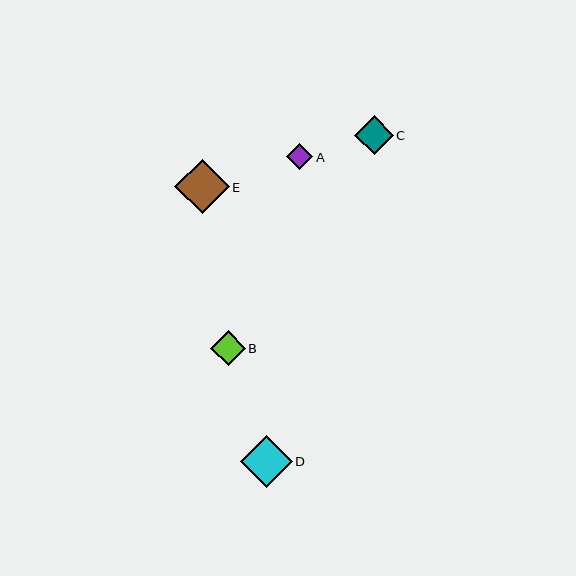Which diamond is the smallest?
Diamond A is the smallest with a size of approximately 26 pixels.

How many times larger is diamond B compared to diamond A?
Diamond B is approximately 1.3 times the size of diamond A.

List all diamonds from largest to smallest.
From largest to smallest: E, D, C, B, A.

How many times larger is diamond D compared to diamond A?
Diamond D is approximately 2.0 times the size of diamond A.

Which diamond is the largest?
Diamond E is the largest with a size of approximately 54 pixels.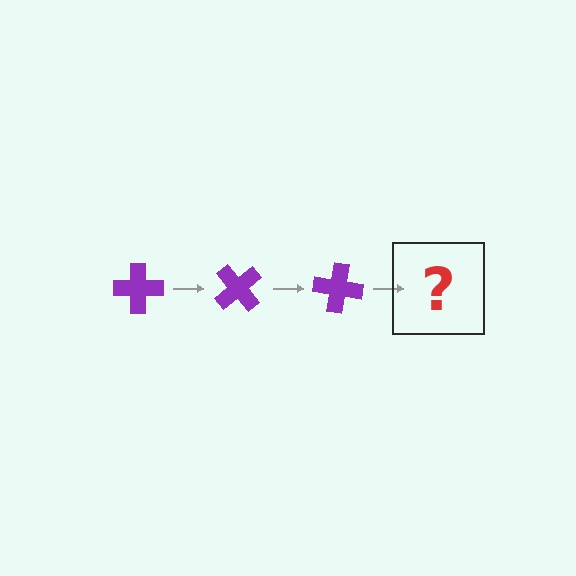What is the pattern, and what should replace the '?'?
The pattern is that the cross rotates 50 degrees each step. The '?' should be a purple cross rotated 150 degrees.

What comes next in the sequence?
The next element should be a purple cross rotated 150 degrees.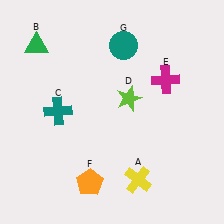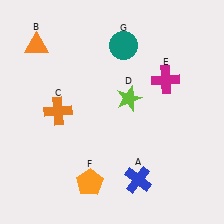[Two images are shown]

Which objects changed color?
A changed from yellow to blue. B changed from green to orange. C changed from teal to orange.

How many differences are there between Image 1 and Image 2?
There are 3 differences between the two images.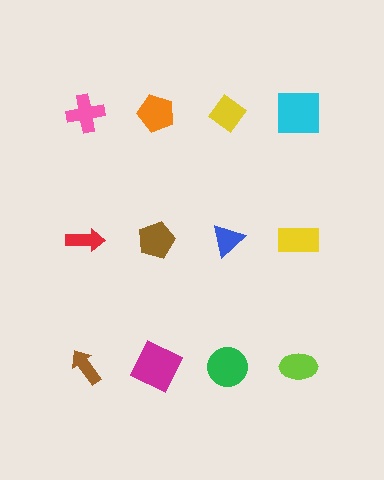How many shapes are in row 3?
4 shapes.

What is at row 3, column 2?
A magenta square.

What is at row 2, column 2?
A brown pentagon.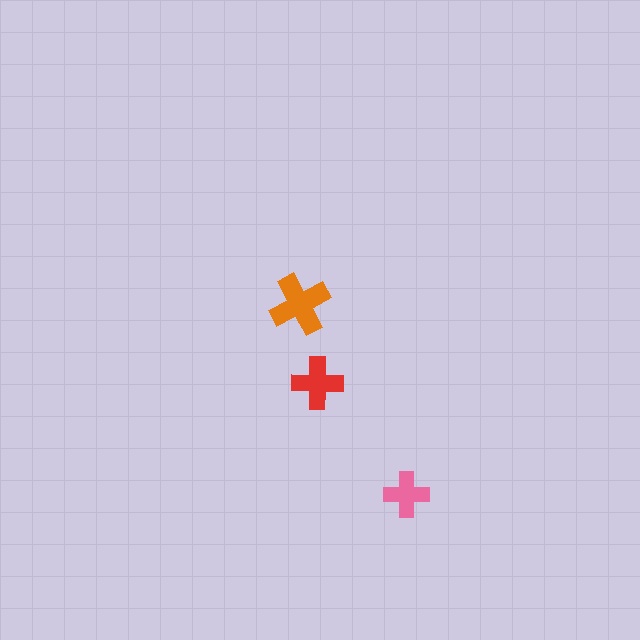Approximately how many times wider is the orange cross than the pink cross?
About 1.5 times wider.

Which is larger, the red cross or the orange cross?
The orange one.